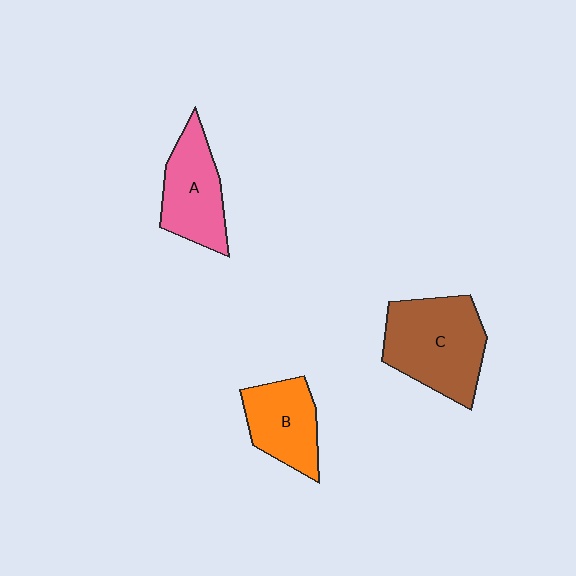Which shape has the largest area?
Shape C (brown).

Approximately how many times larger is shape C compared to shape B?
Approximately 1.5 times.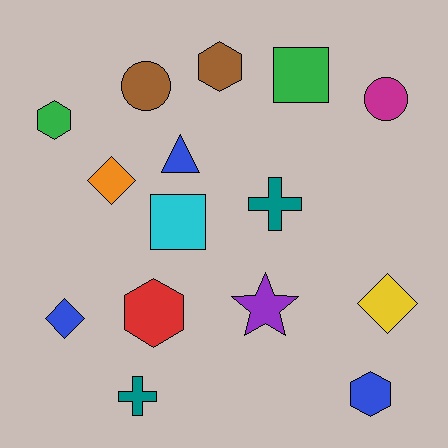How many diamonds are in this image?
There are 3 diamonds.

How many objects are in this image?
There are 15 objects.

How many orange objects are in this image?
There is 1 orange object.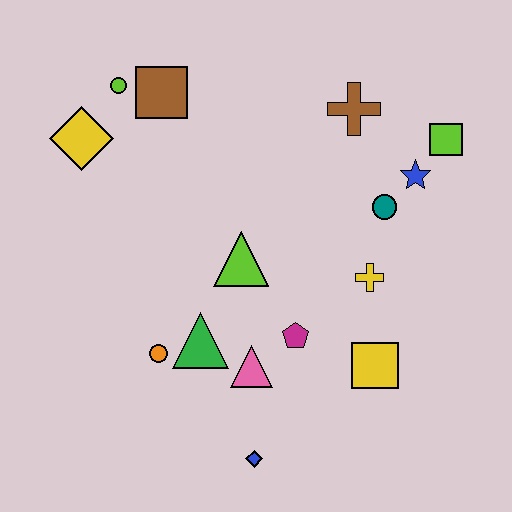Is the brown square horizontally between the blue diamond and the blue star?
No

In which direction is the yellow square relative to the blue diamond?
The yellow square is to the right of the blue diamond.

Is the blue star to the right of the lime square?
No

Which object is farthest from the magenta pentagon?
The lime circle is farthest from the magenta pentagon.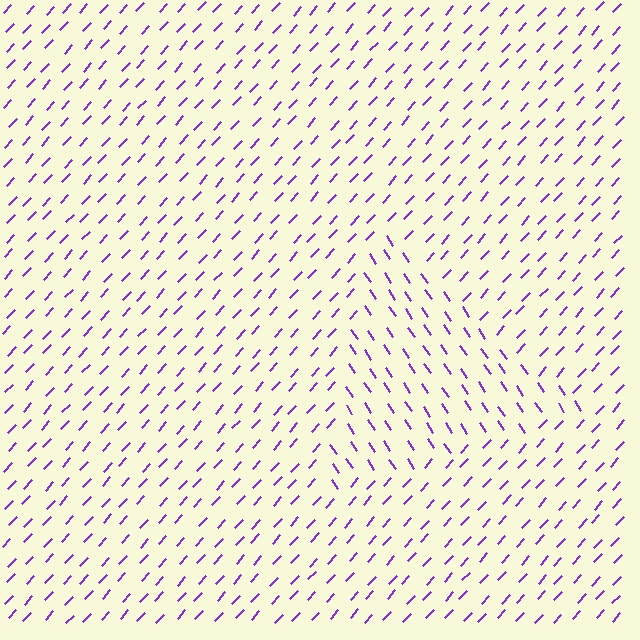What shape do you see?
I see a triangle.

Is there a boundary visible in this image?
Yes, there is a texture boundary formed by a change in line orientation.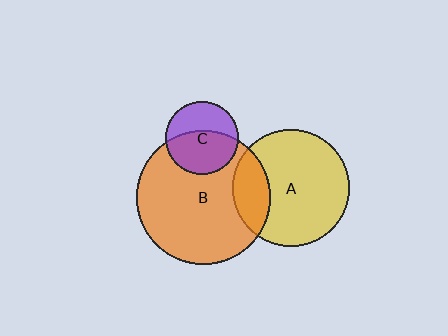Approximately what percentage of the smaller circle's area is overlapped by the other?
Approximately 20%.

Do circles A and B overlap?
Yes.